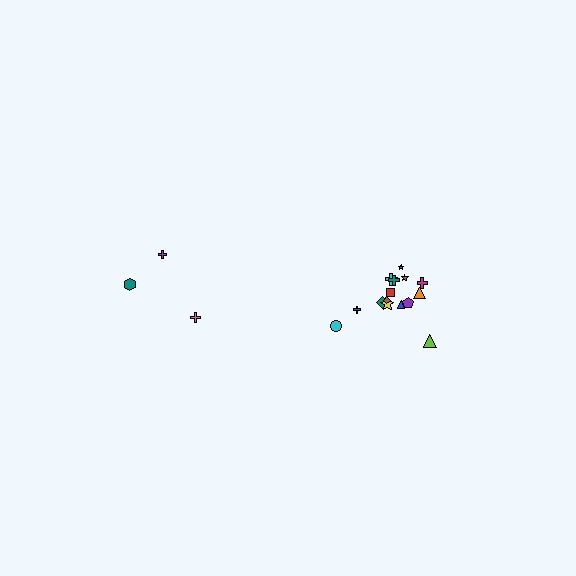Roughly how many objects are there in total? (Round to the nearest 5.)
Roughly 20 objects in total.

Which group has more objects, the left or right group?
The right group.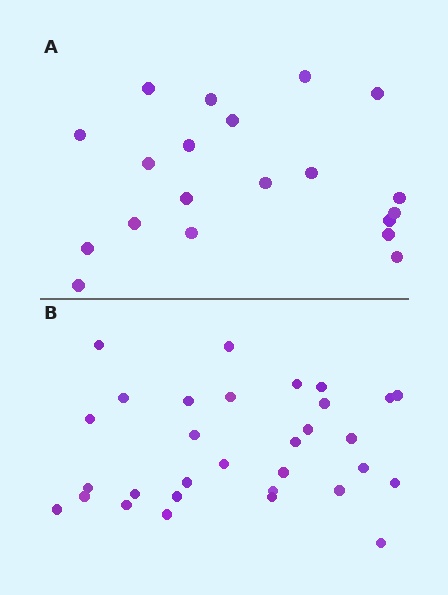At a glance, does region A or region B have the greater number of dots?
Region B (the bottom region) has more dots.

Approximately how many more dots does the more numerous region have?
Region B has roughly 12 or so more dots than region A.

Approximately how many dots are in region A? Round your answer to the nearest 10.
About 20 dots.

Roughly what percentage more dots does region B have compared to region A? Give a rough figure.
About 55% more.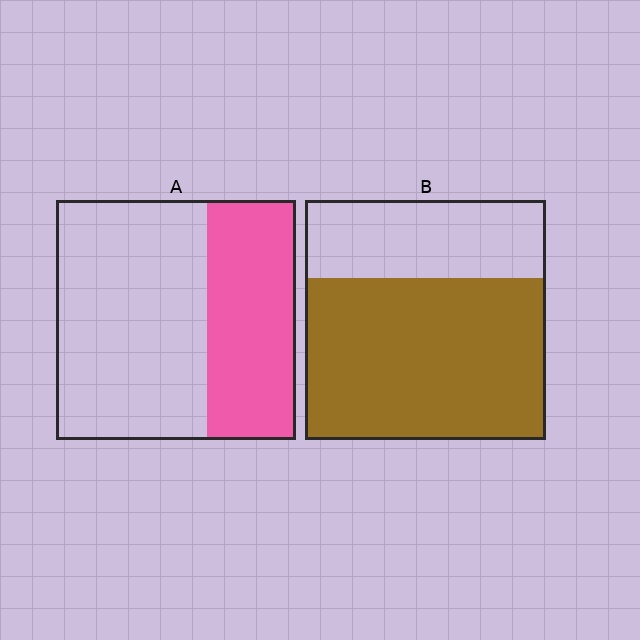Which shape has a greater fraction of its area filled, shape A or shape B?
Shape B.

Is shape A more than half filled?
No.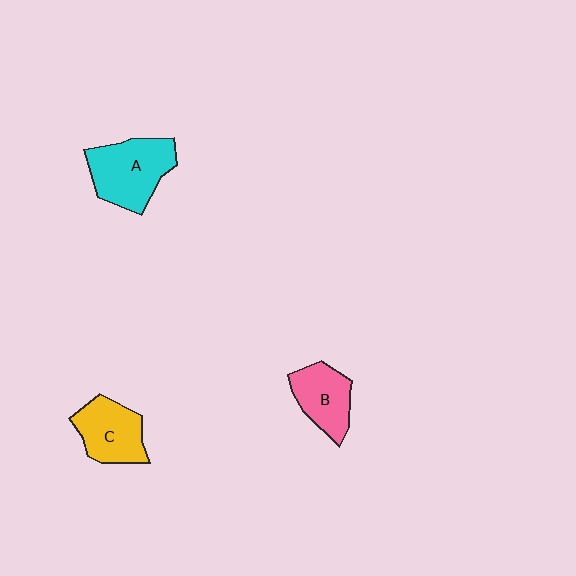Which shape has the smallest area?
Shape B (pink).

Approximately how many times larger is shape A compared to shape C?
Approximately 1.3 times.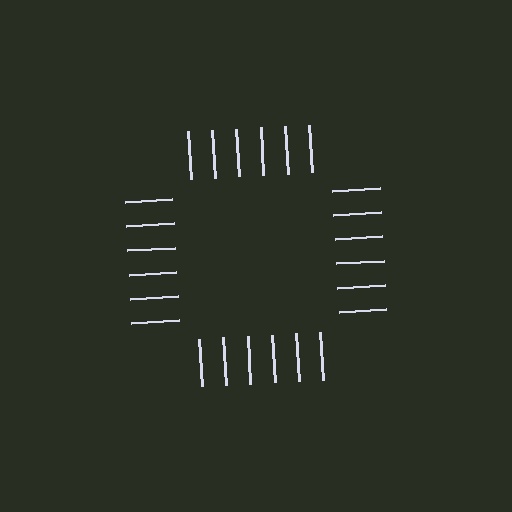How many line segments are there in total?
24 — 6 along each of the 4 edges.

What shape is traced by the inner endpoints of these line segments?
An illusory square — the line segments terminate on its edges but no continuous stroke is drawn.